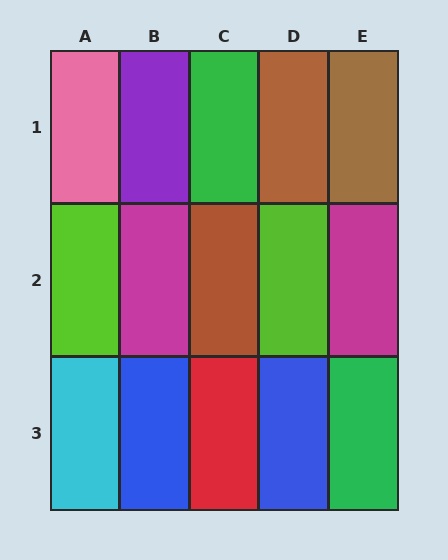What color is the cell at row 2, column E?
Magenta.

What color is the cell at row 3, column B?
Blue.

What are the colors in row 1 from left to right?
Pink, purple, green, brown, brown.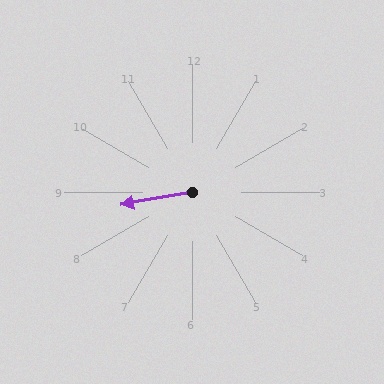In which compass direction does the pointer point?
West.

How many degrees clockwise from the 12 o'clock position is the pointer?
Approximately 260 degrees.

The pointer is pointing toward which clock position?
Roughly 9 o'clock.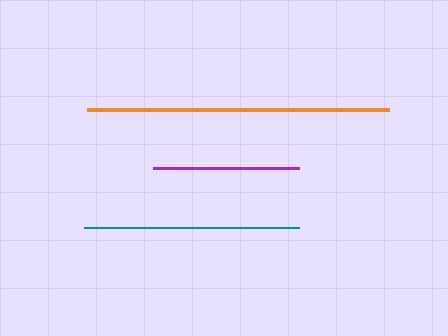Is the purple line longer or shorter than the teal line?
The teal line is longer than the purple line.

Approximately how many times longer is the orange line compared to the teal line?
The orange line is approximately 1.4 times the length of the teal line.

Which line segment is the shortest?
The purple line is the shortest at approximately 146 pixels.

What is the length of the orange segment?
The orange segment is approximately 302 pixels long.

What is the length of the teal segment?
The teal segment is approximately 215 pixels long.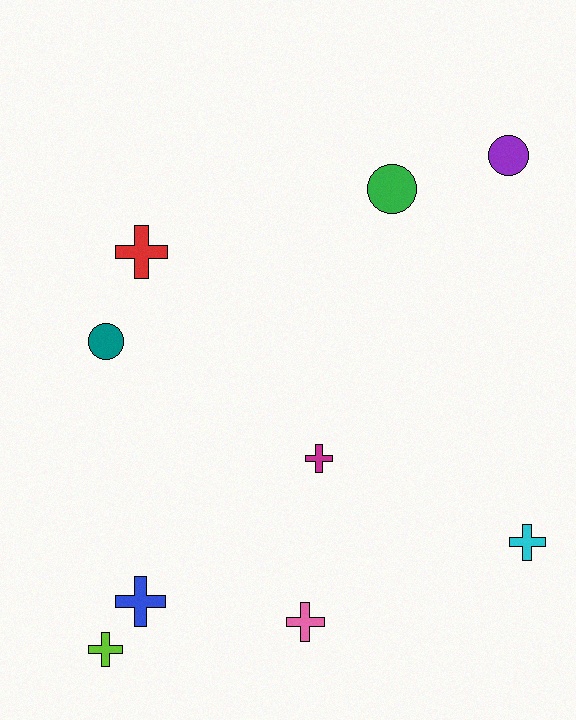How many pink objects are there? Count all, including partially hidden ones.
There is 1 pink object.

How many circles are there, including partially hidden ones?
There are 3 circles.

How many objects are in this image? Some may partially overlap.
There are 9 objects.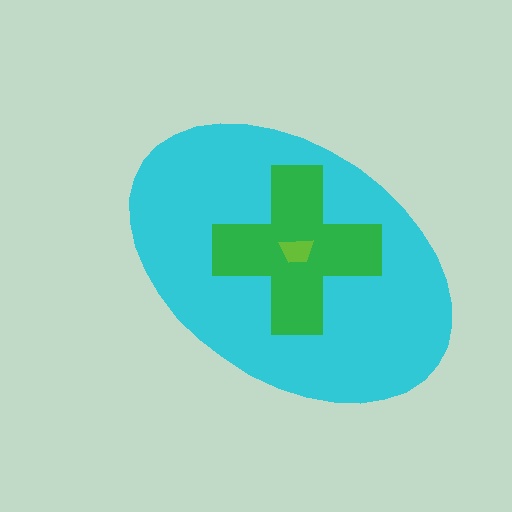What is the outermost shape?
The cyan ellipse.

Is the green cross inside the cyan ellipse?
Yes.